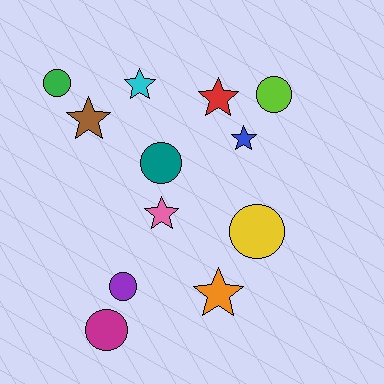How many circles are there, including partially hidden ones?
There are 6 circles.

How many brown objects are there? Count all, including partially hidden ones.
There is 1 brown object.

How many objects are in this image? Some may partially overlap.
There are 12 objects.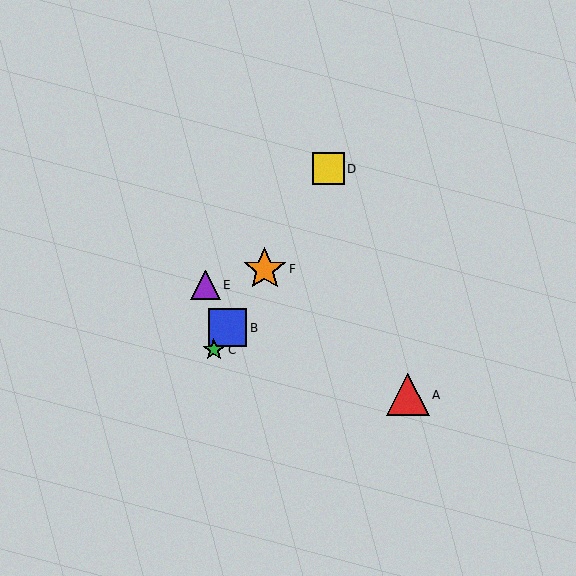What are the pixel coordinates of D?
Object D is at (328, 169).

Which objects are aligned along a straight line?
Objects B, C, D, F are aligned along a straight line.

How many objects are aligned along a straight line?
4 objects (B, C, D, F) are aligned along a straight line.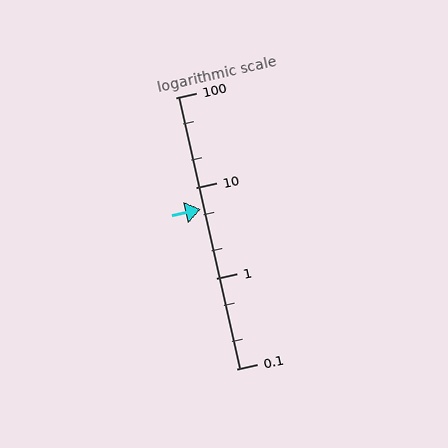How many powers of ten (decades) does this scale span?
The scale spans 3 decades, from 0.1 to 100.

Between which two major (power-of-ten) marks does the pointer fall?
The pointer is between 1 and 10.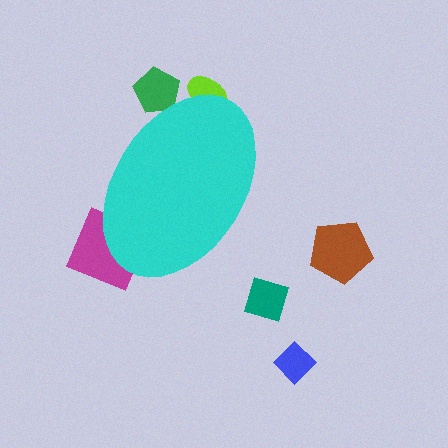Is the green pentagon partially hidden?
Yes, the green pentagon is partially hidden behind the cyan ellipse.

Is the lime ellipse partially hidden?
Yes, the lime ellipse is partially hidden behind the cyan ellipse.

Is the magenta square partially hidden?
Yes, the magenta square is partially hidden behind the cyan ellipse.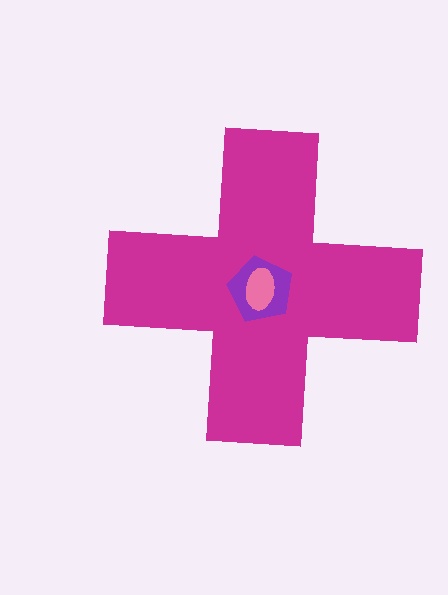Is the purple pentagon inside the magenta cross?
Yes.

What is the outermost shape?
The magenta cross.